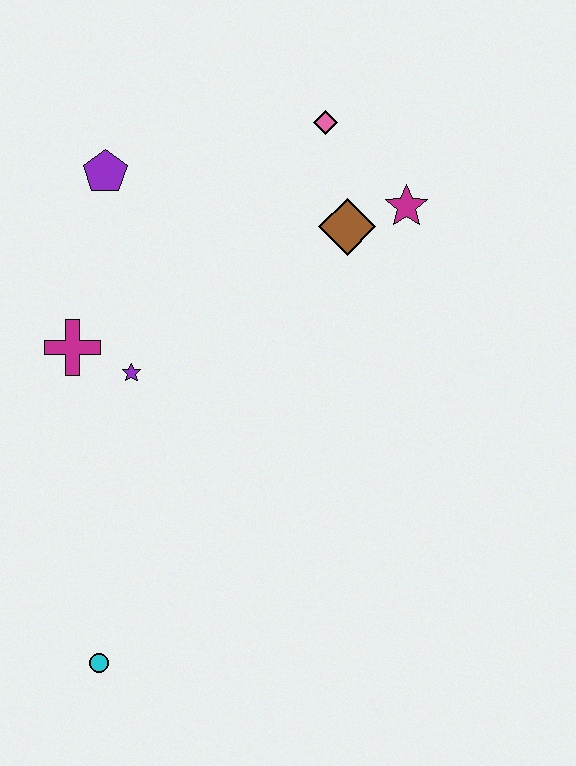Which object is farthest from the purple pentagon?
The cyan circle is farthest from the purple pentagon.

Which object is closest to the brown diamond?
The magenta star is closest to the brown diamond.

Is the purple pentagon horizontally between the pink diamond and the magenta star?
No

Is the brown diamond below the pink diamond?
Yes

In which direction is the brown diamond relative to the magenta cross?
The brown diamond is to the right of the magenta cross.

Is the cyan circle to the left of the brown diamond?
Yes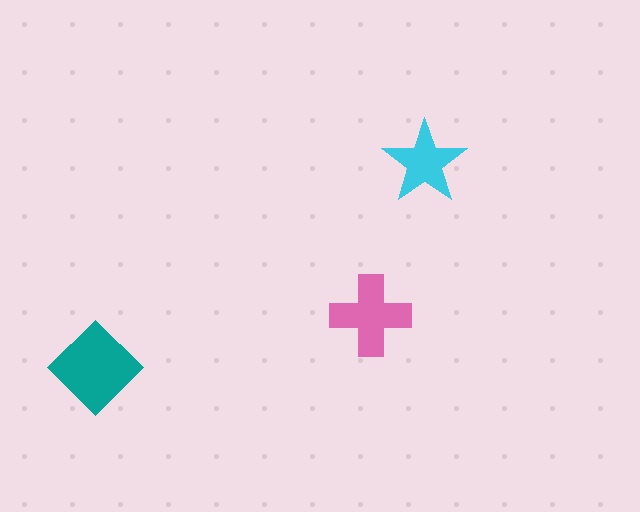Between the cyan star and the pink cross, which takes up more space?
The pink cross.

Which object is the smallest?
The cyan star.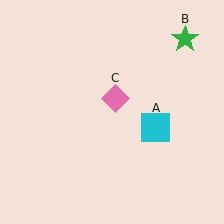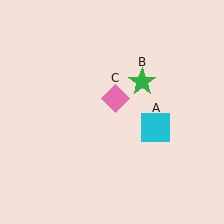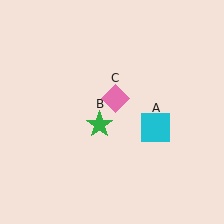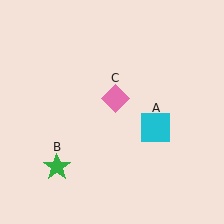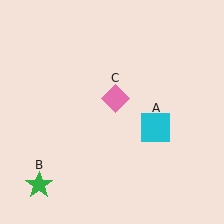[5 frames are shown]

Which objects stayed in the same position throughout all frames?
Cyan square (object A) and pink diamond (object C) remained stationary.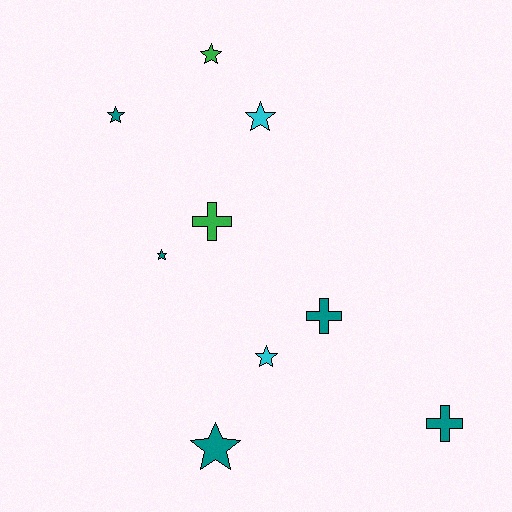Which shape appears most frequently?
Star, with 6 objects.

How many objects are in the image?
There are 9 objects.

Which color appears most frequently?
Teal, with 5 objects.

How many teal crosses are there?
There are 2 teal crosses.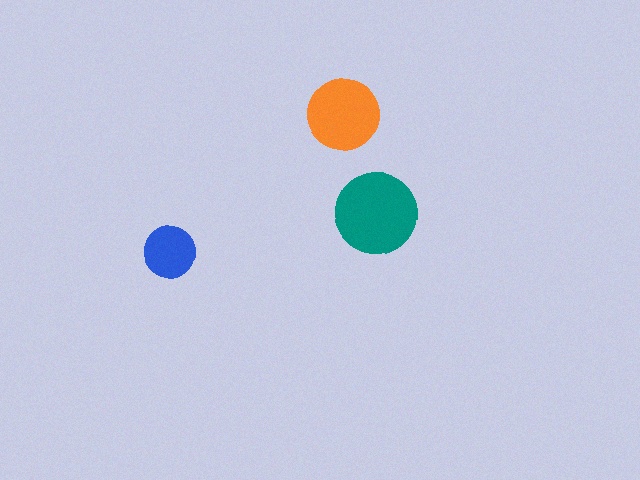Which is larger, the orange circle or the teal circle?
The teal one.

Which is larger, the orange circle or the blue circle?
The orange one.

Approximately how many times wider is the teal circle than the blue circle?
About 1.5 times wider.